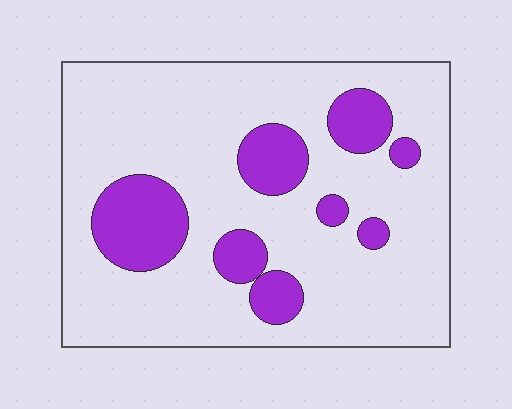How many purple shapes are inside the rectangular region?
8.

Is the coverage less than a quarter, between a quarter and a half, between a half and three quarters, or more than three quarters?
Less than a quarter.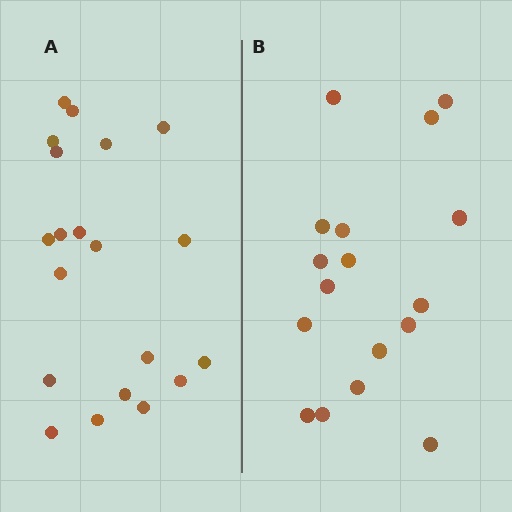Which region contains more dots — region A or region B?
Region A (the left region) has more dots.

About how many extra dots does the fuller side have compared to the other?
Region A has just a few more — roughly 2 or 3 more dots than region B.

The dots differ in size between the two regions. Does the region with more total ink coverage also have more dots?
No. Region B has more total ink coverage because its dots are larger, but region A actually contains more individual dots. Total area can be misleading — the number of items is what matters here.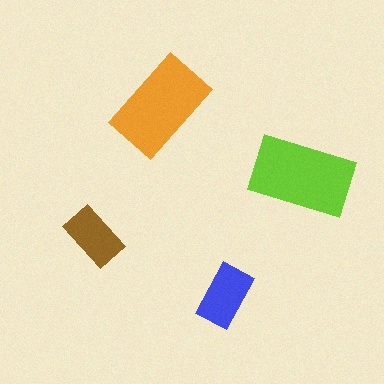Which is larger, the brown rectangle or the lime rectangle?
The lime one.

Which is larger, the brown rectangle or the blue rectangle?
The blue one.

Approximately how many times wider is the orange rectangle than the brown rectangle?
About 1.5 times wider.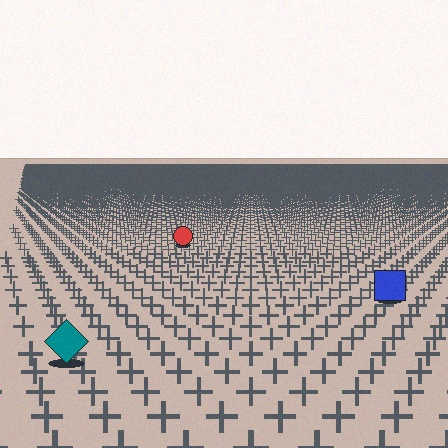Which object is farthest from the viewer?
The red circle is farthest from the viewer. It appears smaller and the ground texture around it is denser.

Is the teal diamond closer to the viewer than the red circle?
Yes. The teal diamond is closer — you can tell from the texture gradient: the ground texture is coarser near it.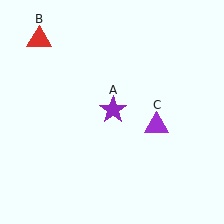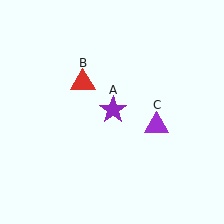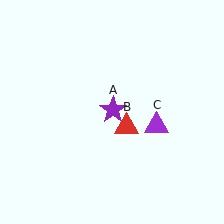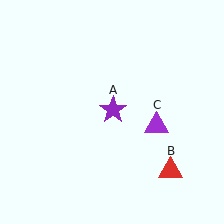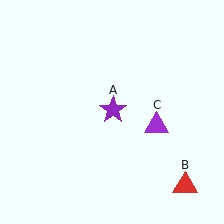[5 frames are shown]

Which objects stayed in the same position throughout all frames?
Purple star (object A) and purple triangle (object C) remained stationary.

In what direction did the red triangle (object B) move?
The red triangle (object B) moved down and to the right.